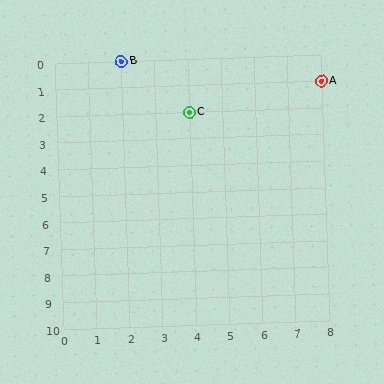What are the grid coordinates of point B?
Point B is at grid coordinates (2, 0).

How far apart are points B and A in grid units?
Points B and A are 6 columns and 1 row apart (about 6.1 grid units diagonally).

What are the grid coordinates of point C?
Point C is at grid coordinates (4, 2).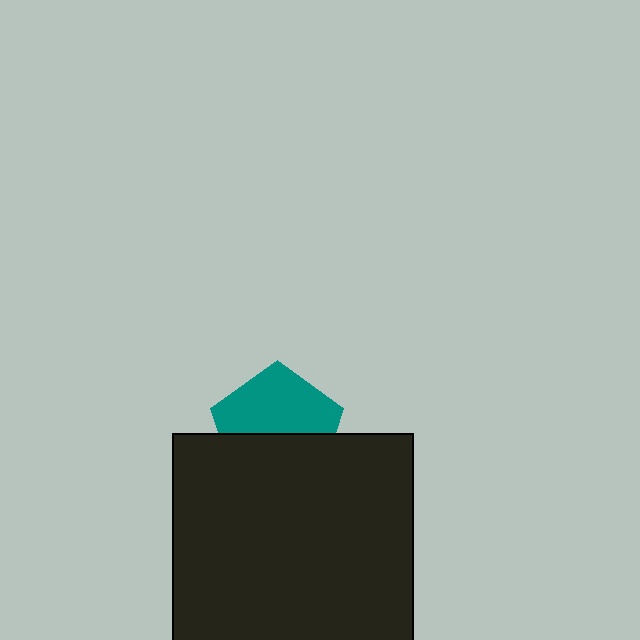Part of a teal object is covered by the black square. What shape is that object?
It is a pentagon.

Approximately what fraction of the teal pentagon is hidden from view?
Roughly 46% of the teal pentagon is hidden behind the black square.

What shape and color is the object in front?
The object in front is a black square.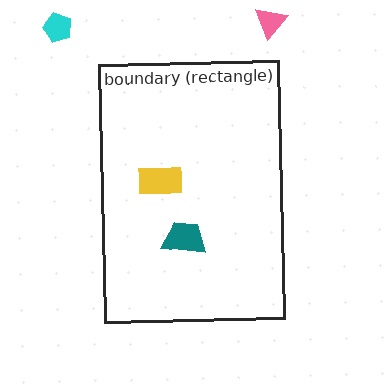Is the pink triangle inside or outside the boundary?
Outside.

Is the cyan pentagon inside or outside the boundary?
Outside.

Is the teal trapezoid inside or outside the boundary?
Inside.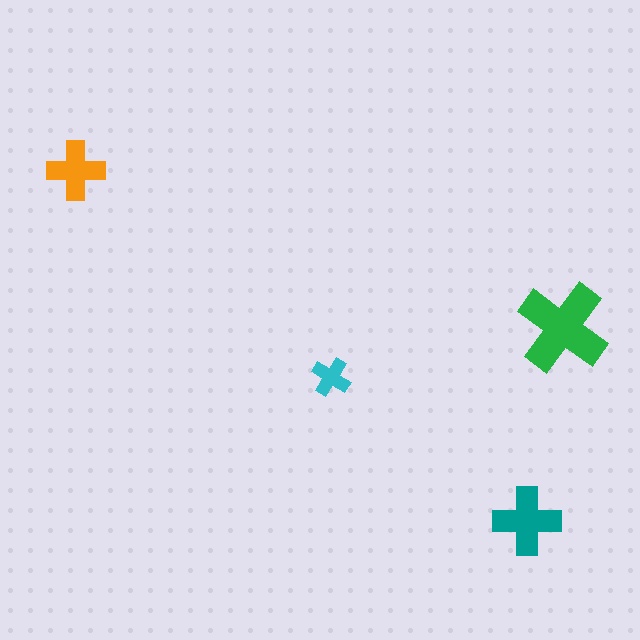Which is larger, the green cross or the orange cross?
The green one.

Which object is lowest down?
The teal cross is bottommost.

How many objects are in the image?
There are 4 objects in the image.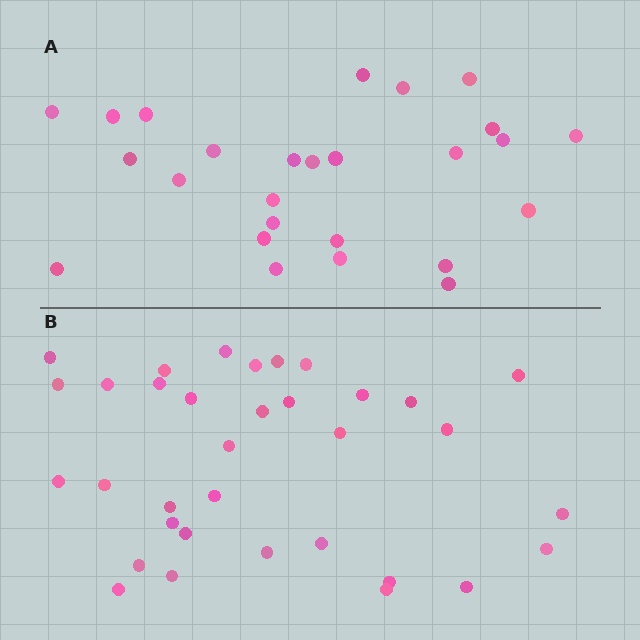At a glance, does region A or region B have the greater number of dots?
Region B (the bottom region) has more dots.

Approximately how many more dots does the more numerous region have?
Region B has roughly 8 or so more dots than region A.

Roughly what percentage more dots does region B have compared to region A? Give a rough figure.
About 30% more.